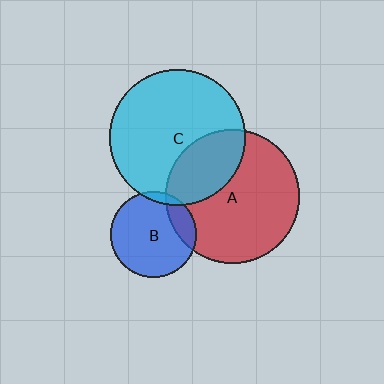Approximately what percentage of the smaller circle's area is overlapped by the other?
Approximately 15%.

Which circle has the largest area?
Circle C (cyan).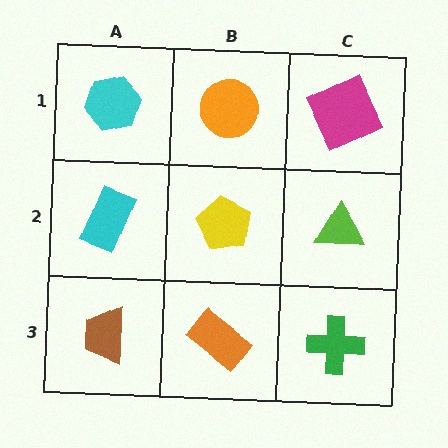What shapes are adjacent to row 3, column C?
A lime triangle (row 2, column C), an orange rectangle (row 3, column B).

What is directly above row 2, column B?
An orange circle.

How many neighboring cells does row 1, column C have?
2.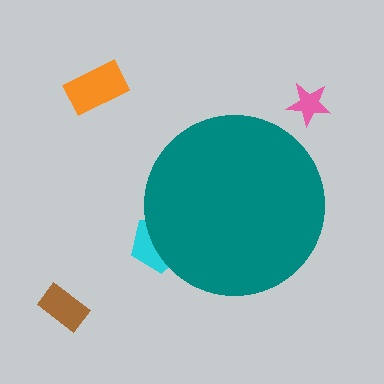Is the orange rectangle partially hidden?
No, the orange rectangle is fully visible.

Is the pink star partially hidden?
No, the pink star is fully visible.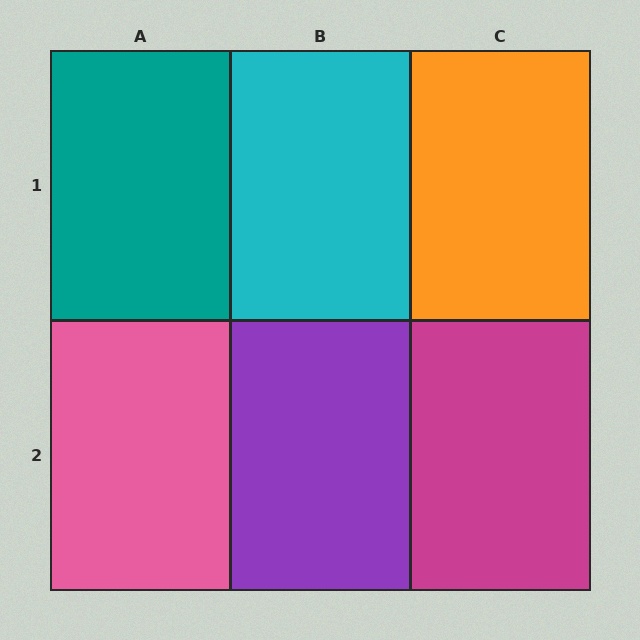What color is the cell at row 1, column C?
Orange.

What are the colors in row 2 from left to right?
Pink, purple, magenta.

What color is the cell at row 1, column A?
Teal.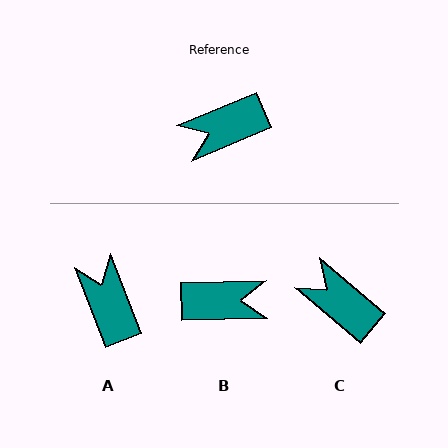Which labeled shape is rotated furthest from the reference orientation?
B, about 159 degrees away.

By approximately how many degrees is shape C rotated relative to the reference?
Approximately 63 degrees clockwise.